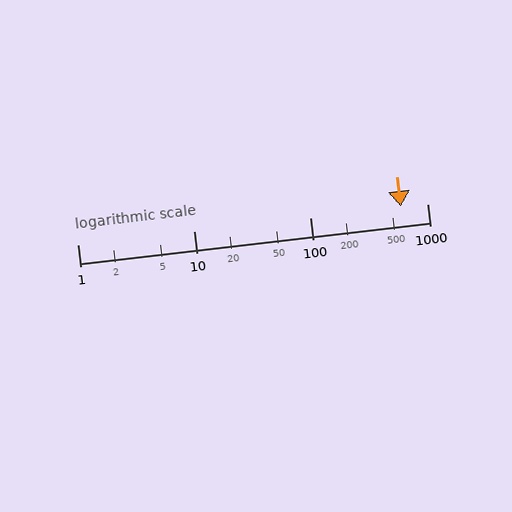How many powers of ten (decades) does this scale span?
The scale spans 3 decades, from 1 to 1000.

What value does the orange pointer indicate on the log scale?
The pointer indicates approximately 590.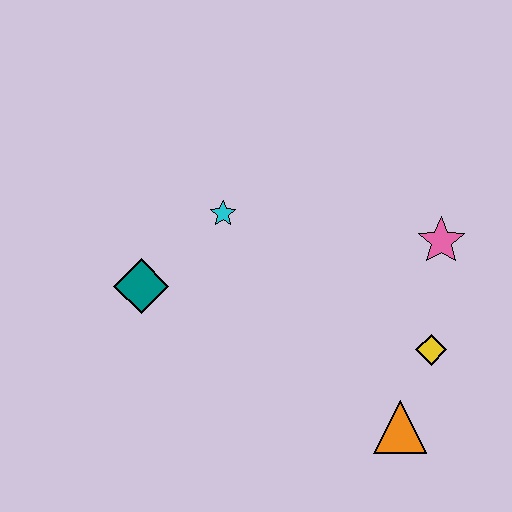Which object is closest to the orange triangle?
The yellow diamond is closest to the orange triangle.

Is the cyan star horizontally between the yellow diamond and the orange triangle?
No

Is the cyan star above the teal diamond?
Yes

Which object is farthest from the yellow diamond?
The teal diamond is farthest from the yellow diamond.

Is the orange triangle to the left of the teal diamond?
No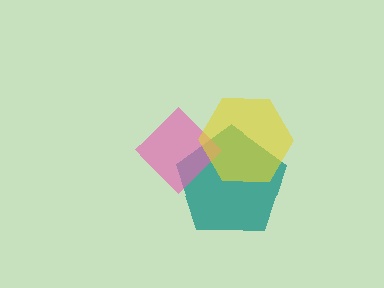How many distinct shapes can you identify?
There are 3 distinct shapes: a teal pentagon, a pink diamond, a yellow hexagon.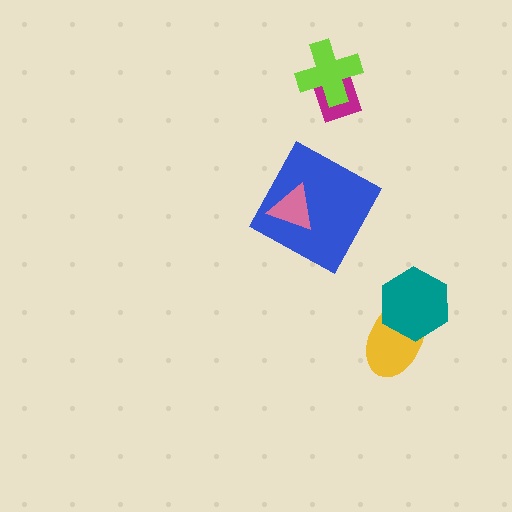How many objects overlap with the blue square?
1 object overlaps with the blue square.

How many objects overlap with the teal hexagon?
1 object overlaps with the teal hexagon.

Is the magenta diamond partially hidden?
Yes, it is partially covered by another shape.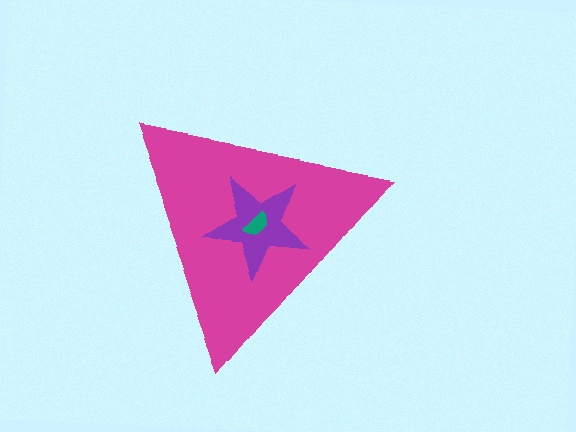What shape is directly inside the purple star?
The teal semicircle.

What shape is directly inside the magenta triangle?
The purple star.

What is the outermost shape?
The magenta triangle.